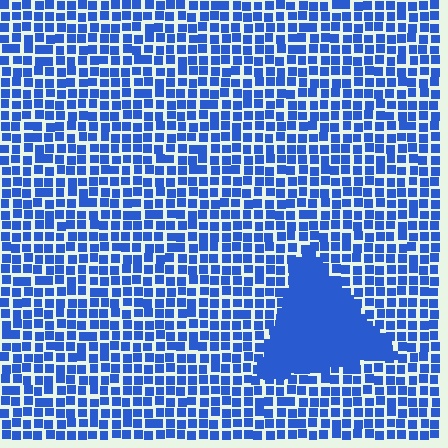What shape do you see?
I see a triangle.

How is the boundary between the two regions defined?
The boundary is defined by a change in element density (approximately 3.1x ratio). All elements are the same color, size, and shape.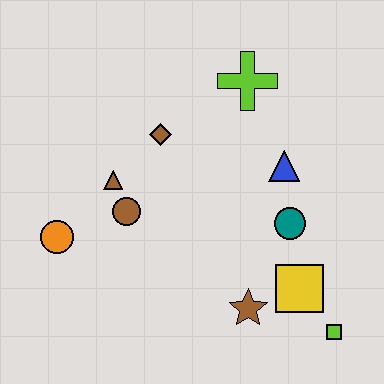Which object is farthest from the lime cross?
The lime square is farthest from the lime cross.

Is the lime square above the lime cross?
No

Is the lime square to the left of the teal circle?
No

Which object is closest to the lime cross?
The blue triangle is closest to the lime cross.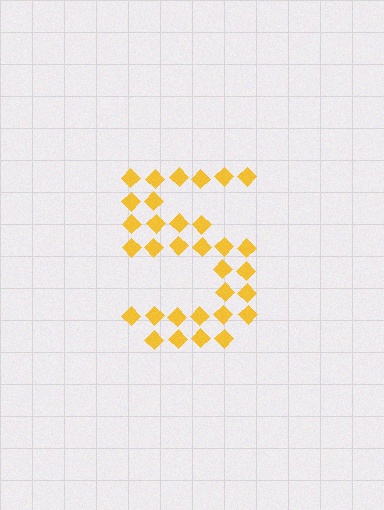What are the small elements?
The small elements are diamonds.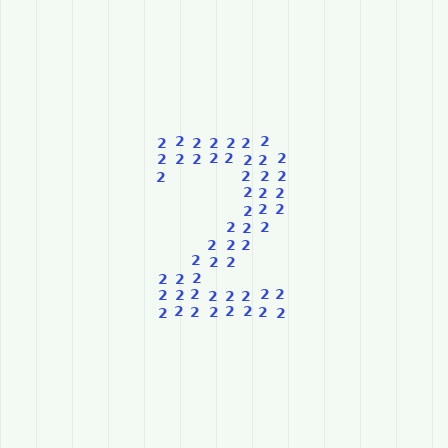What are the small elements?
The small elements are digit 2's.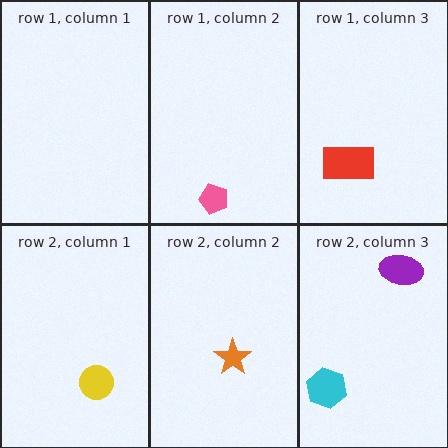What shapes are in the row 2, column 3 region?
The purple ellipse, the cyan hexagon.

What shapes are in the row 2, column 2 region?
The orange star.